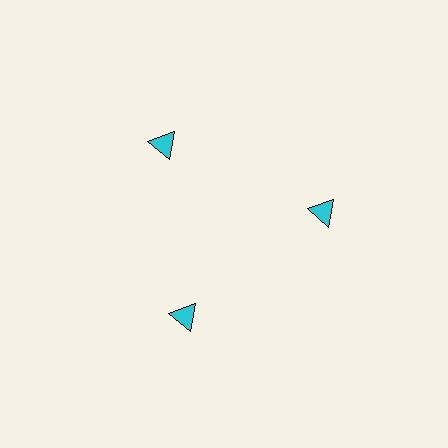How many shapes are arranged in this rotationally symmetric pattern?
There are 3 shapes, arranged in 3 groups of 1.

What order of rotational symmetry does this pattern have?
This pattern has 3-fold rotational symmetry.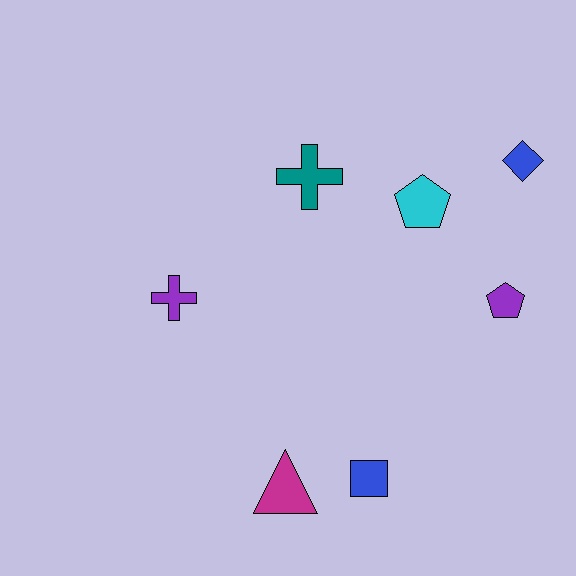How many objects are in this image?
There are 7 objects.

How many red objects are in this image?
There are no red objects.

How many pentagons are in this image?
There are 2 pentagons.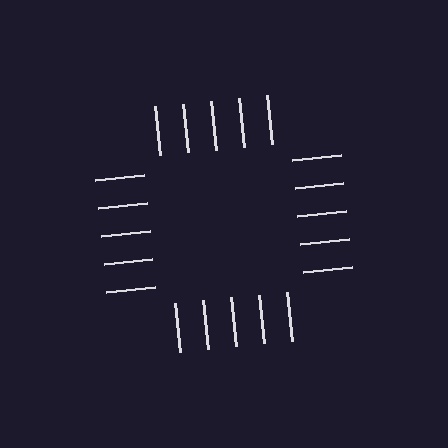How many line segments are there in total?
20 — 5 along each of the 4 edges.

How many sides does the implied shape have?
4 sides — the line-ends trace a square.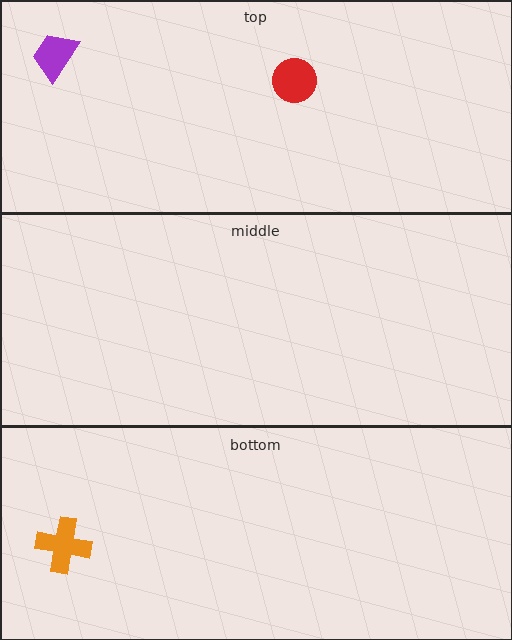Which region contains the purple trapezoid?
The top region.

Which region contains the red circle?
The top region.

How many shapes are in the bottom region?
1.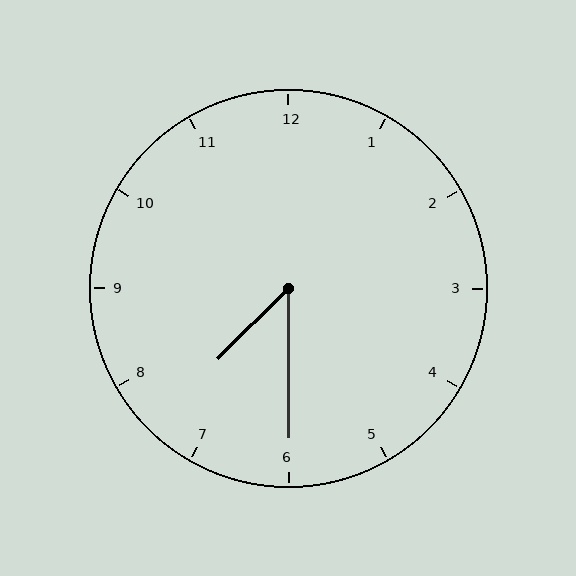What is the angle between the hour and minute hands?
Approximately 45 degrees.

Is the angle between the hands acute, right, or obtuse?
It is acute.